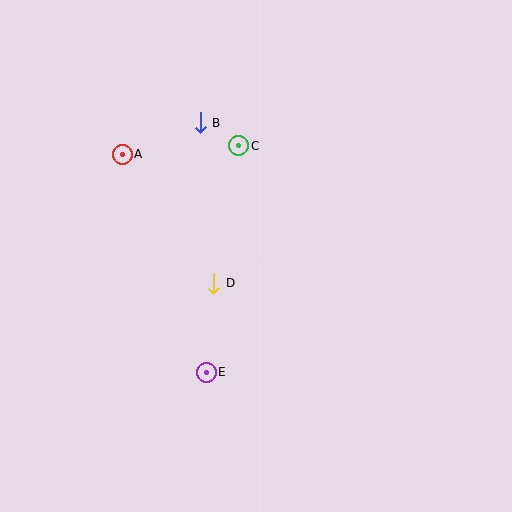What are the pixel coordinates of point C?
Point C is at (239, 146).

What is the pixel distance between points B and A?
The distance between B and A is 84 pixels.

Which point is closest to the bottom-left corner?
Point E is closest to the bottom-left corner.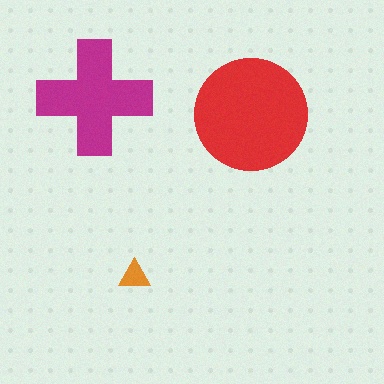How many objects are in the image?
There are 3 objects in the image.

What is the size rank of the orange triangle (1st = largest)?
3rd.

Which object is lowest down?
The orange triangle is bottommost.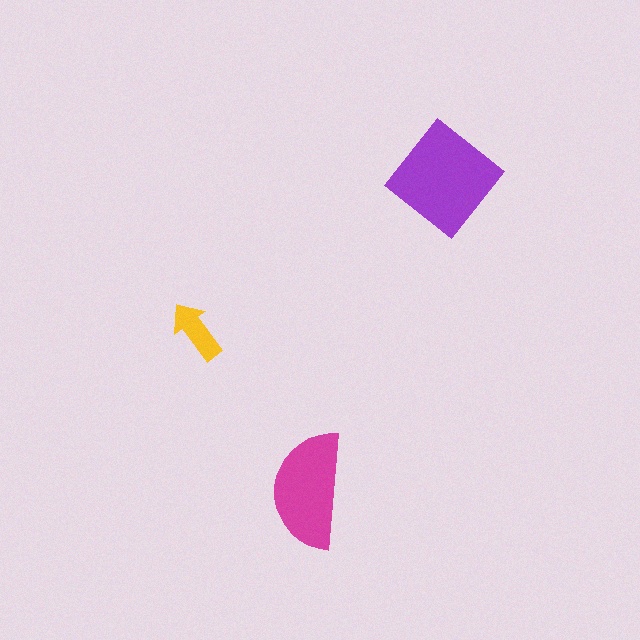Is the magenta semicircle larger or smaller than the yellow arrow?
Larger.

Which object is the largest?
The purple diamond.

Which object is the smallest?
The yellow arrow.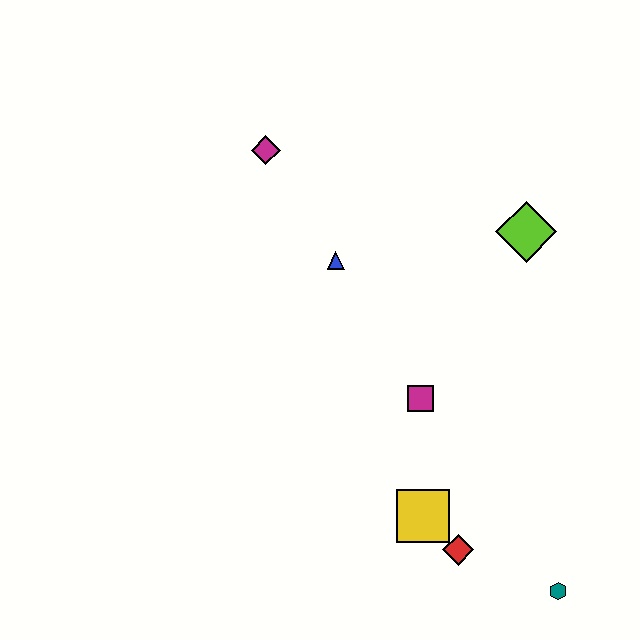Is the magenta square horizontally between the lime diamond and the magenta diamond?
Yes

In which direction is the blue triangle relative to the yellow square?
The blue triangle is above the yellow square.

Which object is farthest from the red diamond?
The magenta diamond is farthest from the red diamond.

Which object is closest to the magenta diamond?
The blue triangle is closest to the magenta diamond.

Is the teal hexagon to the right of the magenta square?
Yes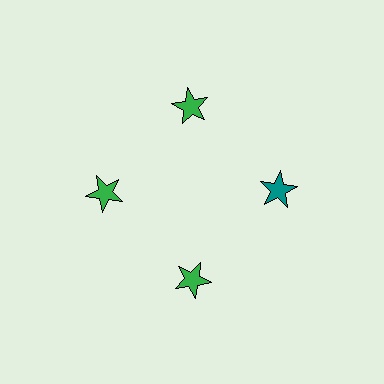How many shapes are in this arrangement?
There are 4 shapes arranged in a ring pattern.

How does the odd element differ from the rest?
It has a different color: teal instead of green.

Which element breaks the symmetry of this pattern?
The teal star at roughly the 3 o'clock position breaks the symmetry. All other shapes are green stars.